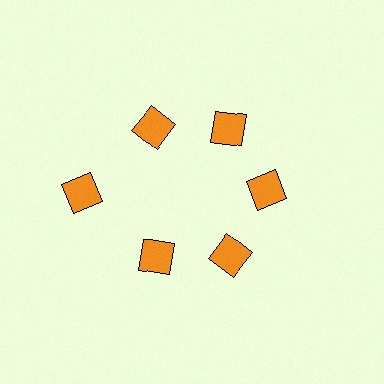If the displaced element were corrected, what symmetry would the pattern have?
It would have 6-fold rotational symmetry — the pattern would map onto itself every 60 degrees.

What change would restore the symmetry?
The symmetry would be restored by moving it inward, back onto the ring so that all 6 diamonds sit at equal angles and equal distance from the center.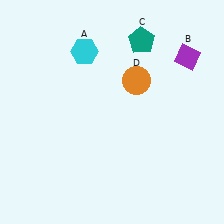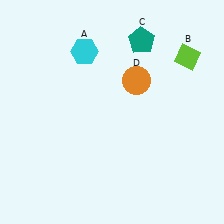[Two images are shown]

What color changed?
The diamond (B) changed from purple in Image 1 to lime in Image 2.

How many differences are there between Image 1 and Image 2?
There is 1 difference between the two images.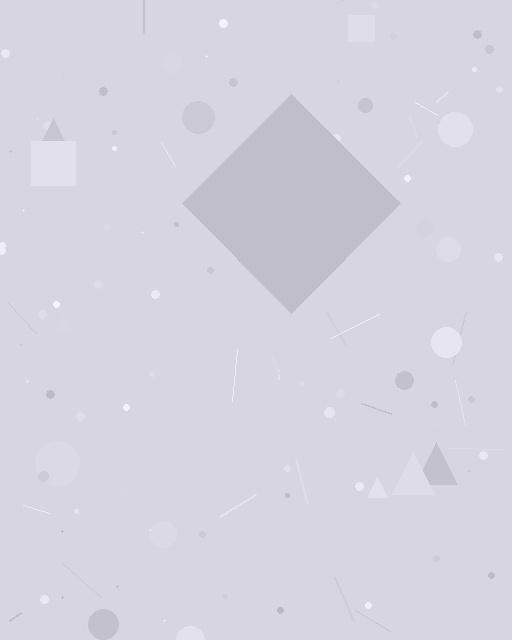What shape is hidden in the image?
A diamond is hidden in the image.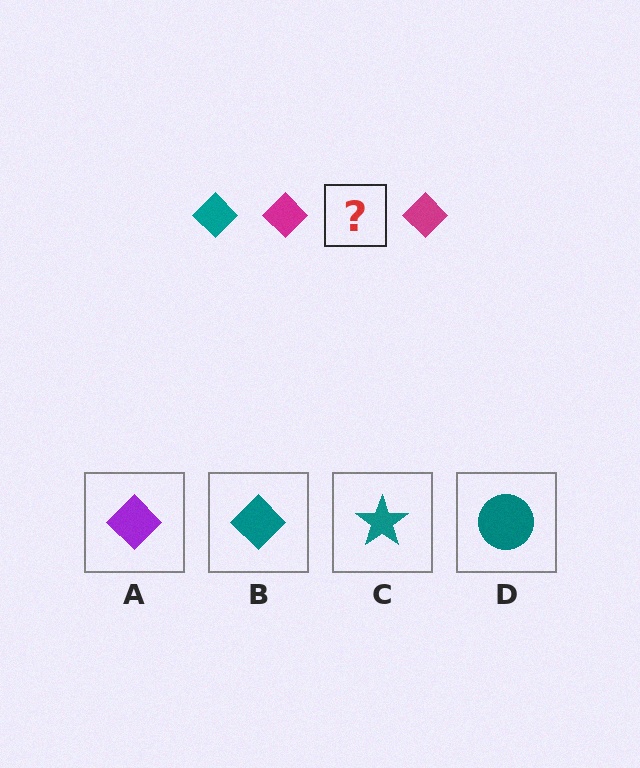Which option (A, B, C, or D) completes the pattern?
B.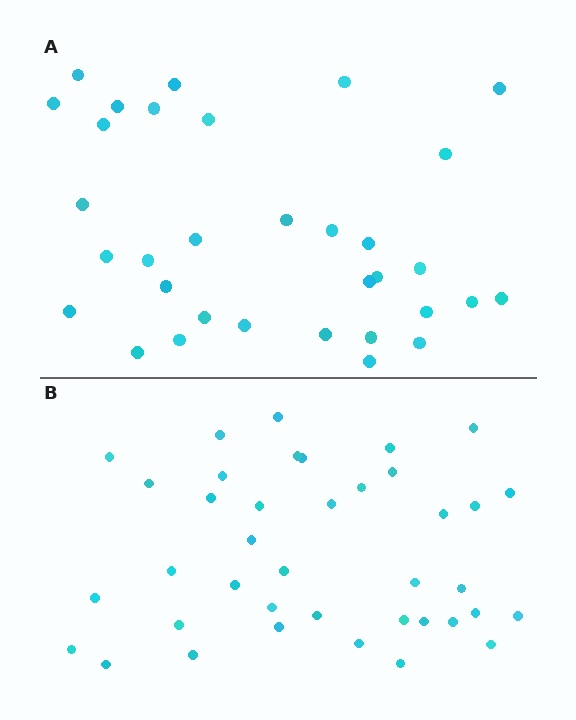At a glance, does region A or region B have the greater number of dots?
Region B (the bottom region) has more dots.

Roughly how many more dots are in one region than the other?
Region B has about 6 more dots than region A.